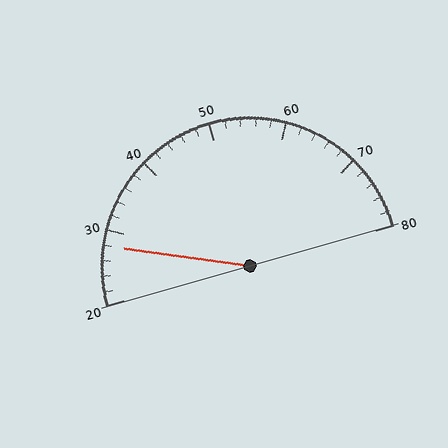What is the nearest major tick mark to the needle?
The nearest major tick mark is 30.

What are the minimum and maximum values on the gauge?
The gauge ranges from 20 to 80.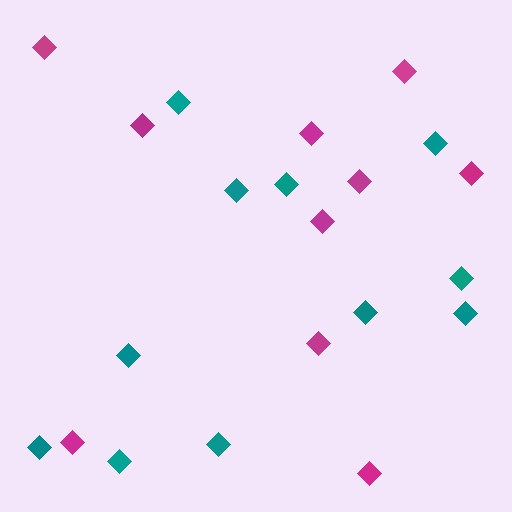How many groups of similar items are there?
There are 2 groups: one group of magenta diamonds (10) and one group of teal diamonds (11).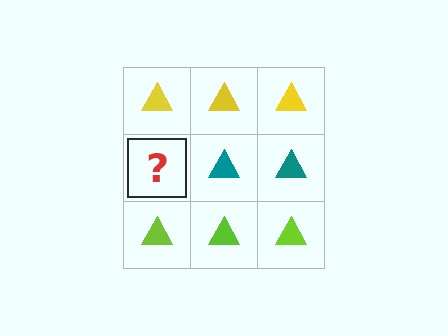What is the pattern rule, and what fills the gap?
The rule is that each row has a consistent color. The gap should be filled with a teal triangle.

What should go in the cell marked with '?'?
The missing cell should contain a teal triangle.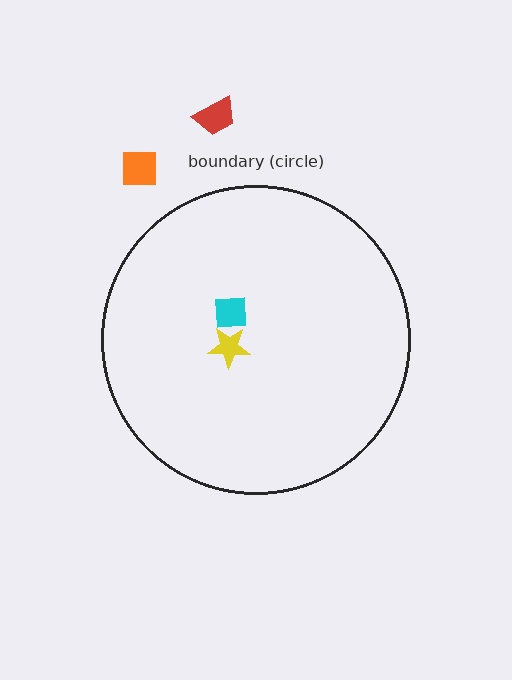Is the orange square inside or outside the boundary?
Outside.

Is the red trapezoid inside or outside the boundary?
Outside.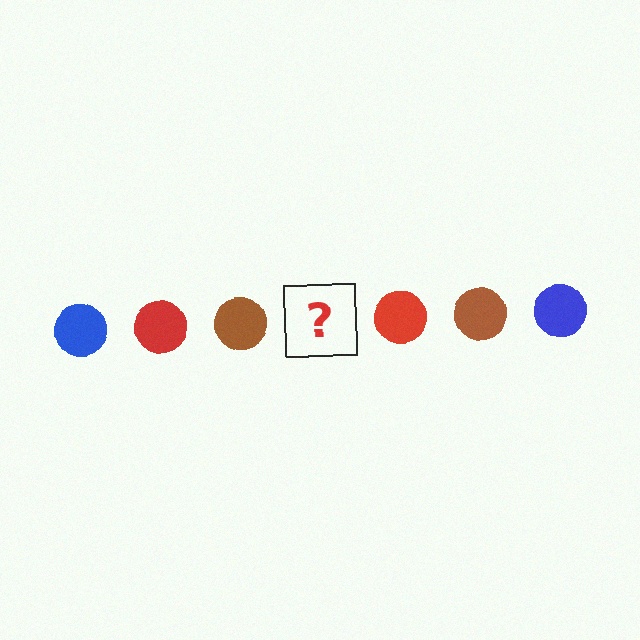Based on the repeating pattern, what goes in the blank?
The blank should be a blue circle.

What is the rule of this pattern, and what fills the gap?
The rule is that the pattern cycles through blue, red, brown circles. The gap should be filled with a blue circle.